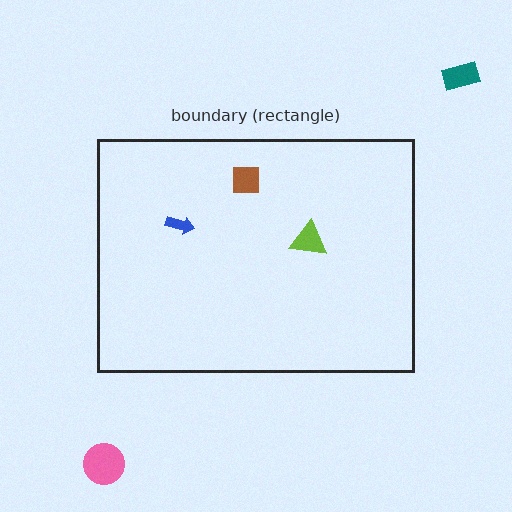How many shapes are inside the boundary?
3 inside, 2 outside.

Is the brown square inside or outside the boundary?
Inside.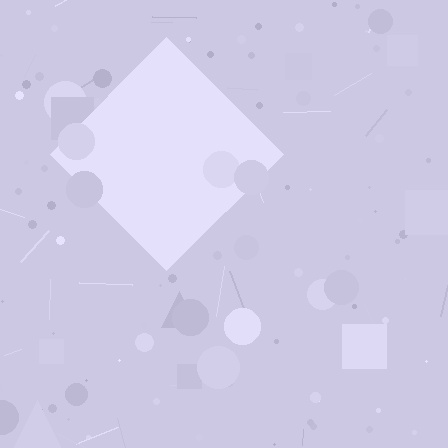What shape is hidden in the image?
A diamond is hidden in the image.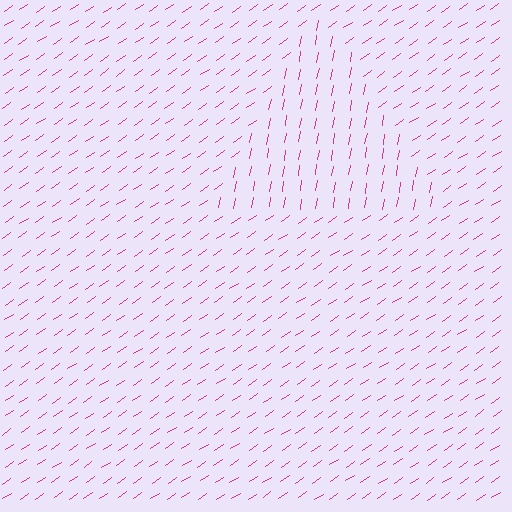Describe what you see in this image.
The image is filled with small magenta line segments. A triangle region in the image has lines oriented differently from the surrounding lines, creating a visible texture boundary.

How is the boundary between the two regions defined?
The boundary is defined purely by a change in line orientation (approximately 45 degrees difference). All lines are the same color and thickness.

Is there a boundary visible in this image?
Yes, there is a texture boundary formed by a change in line orientation.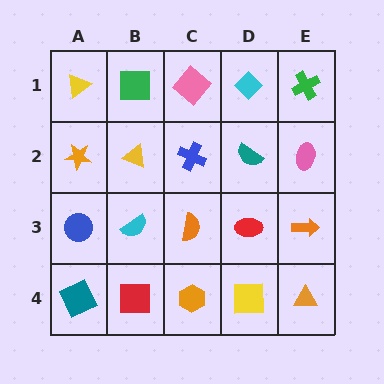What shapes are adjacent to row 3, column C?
A blue cross (row 2, column C), an orange hexagon (row 4, column C), a cyan semicircle (row 3, column B), a red ellipse (row 3, column D).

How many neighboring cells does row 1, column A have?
2.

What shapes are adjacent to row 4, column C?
An orange semicircle (row 3, column C), a red square (row 4, column B), a yellow square (row 4, column D).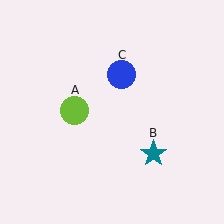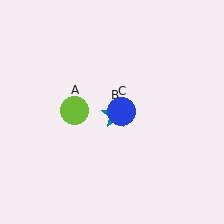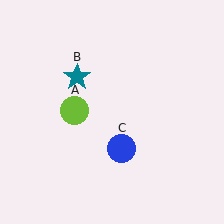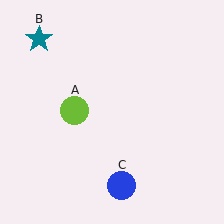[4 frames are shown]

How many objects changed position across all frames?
2 objects changed position: teal star (object B), blue circle (object C).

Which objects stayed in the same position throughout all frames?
Lime circle (object A) remained stationary.